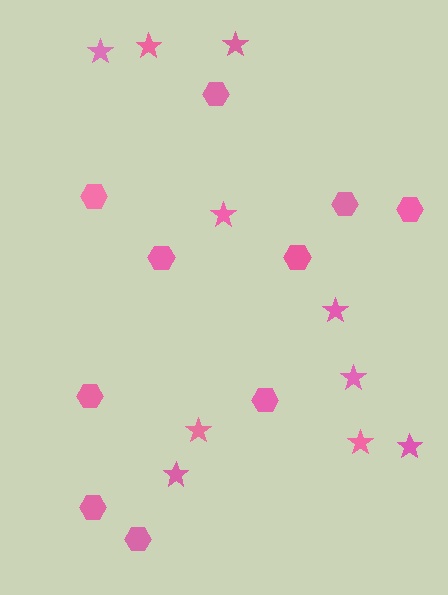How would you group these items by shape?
There are 2 groups: one group of hexagons (10) and one group of stars (10).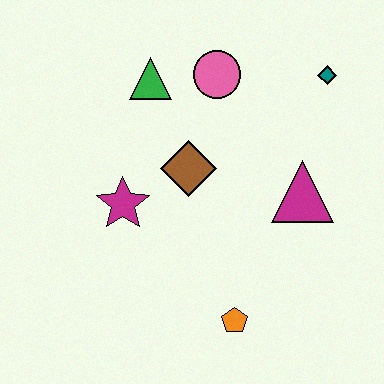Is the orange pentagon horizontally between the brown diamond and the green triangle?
No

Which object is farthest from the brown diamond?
The teal diamond is farthest from the brown diamond.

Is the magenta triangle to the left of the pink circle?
No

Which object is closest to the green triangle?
The pink circle is closest to the green triangle.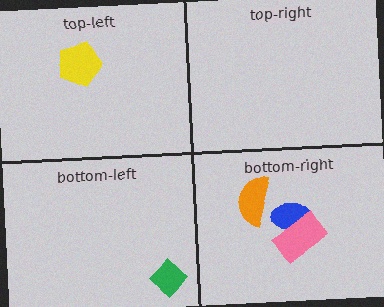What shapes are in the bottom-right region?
The blue ellipse, the orange semicircle, the pink rectangle.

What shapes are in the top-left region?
The yellow pentagon.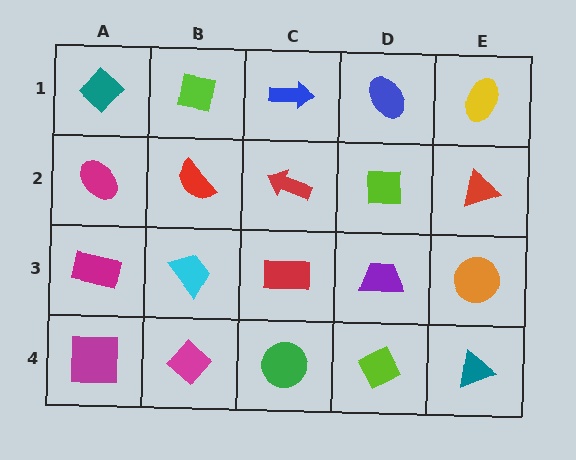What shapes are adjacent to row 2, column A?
A teal diamond (row 1, column A), a magenta rectangle (row 3, column A), a red semicircle (row 2, column B).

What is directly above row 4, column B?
A cyan trapezoid.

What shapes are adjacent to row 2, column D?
A blue ellipse (row 1, column D), a purple trapezoid (row 3, column D), a red arrow (row 2, column C), a red triangle (row 2, column E).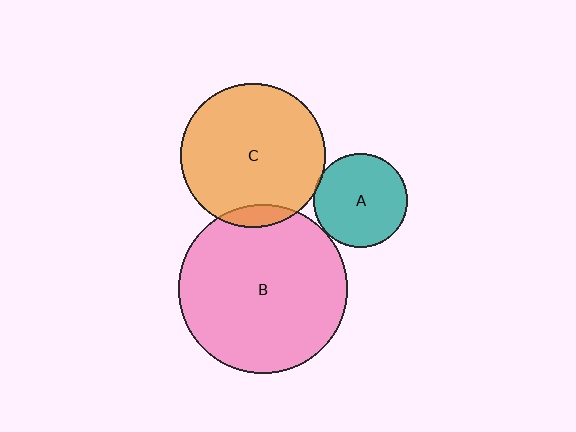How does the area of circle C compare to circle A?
Approximately 2.4 times.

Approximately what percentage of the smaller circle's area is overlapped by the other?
Approximately 5%.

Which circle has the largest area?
Circle B (pink).